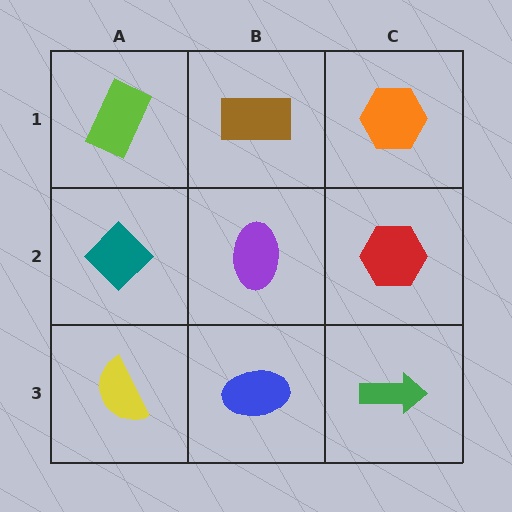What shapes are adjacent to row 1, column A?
A teal diamond (row 2, column A), a brown rectangle (row 1, column B).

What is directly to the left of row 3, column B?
A yellow semicircle.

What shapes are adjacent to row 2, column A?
A lime rectangle (row 1, column A), a yellow semicircle (row 3, column A), a purple ellipse (row 2, column B).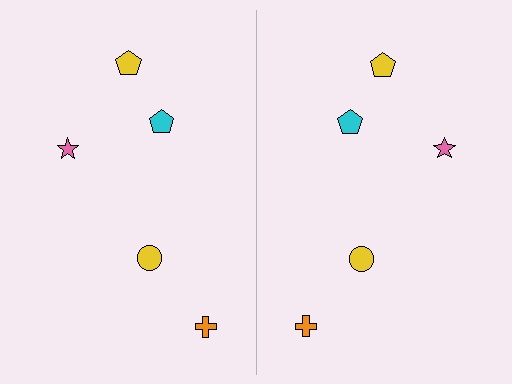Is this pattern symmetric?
Yes, this pattern has bilateral (reflection) symmetry.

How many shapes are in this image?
There are 10 shapes in this image.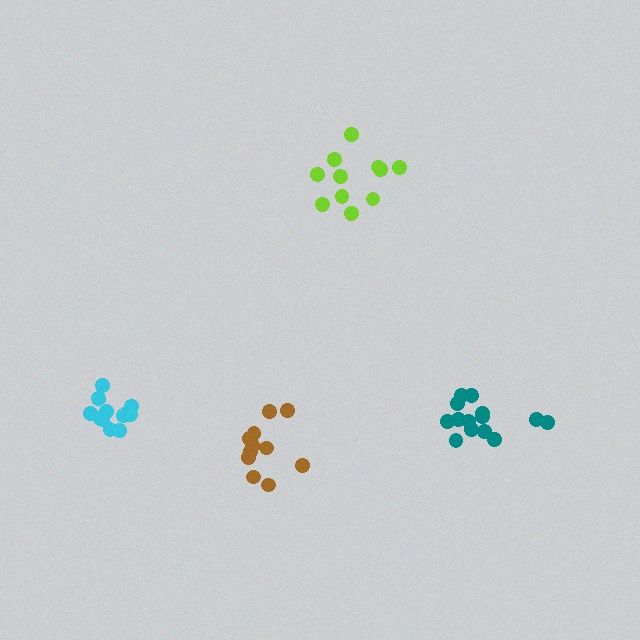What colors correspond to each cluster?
The clusters are colored: cyan, brown, teal, lime.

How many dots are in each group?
Group 1: 12 dots, Group 2: 11 dots, Group 3: 14 dots, Group 4: 11 dots (48 total).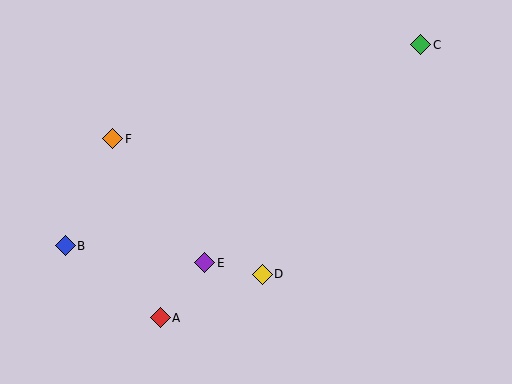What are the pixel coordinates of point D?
Point D is at (262, 274).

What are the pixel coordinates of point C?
Point C is at (421, 45).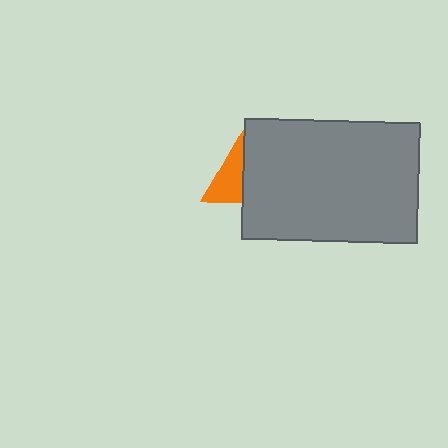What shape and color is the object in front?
The object in front is a gray rectangle.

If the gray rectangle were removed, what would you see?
You would see the complete orange triangle.